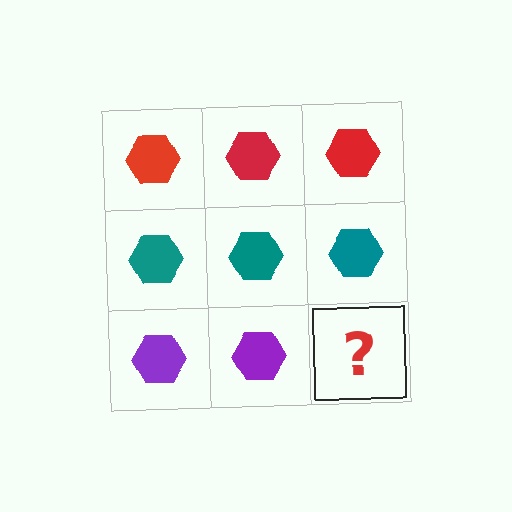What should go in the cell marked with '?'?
The missing cell should contain a purple hexagon.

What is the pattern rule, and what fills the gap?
The rule is that each row has a consistent color. The gap should be filled with a purple hexagon.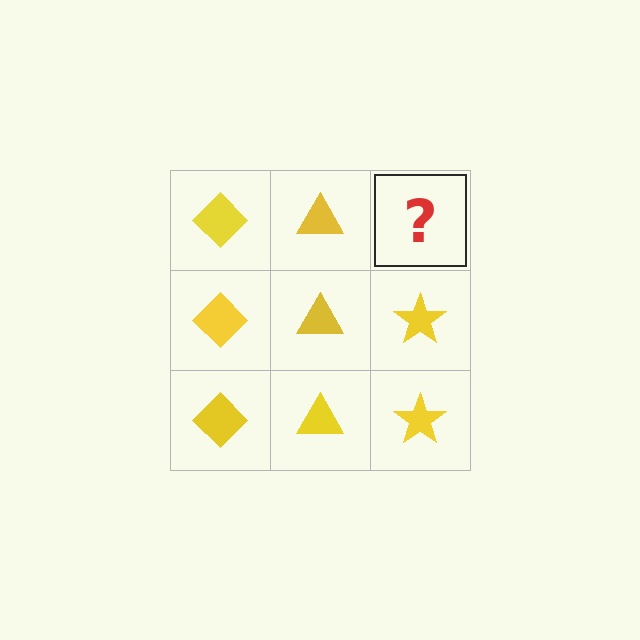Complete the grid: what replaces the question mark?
The question mark should be replaced with a yellow star.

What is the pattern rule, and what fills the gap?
The rule is that each column has a consistent shape. The gap should be filled with a yellow star.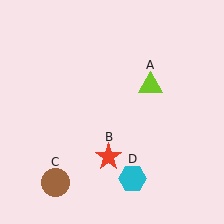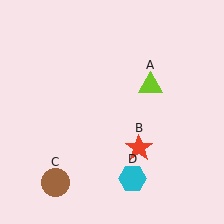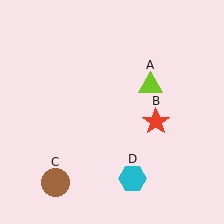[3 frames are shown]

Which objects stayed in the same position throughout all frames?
Lime triangle (object A) and brown circle (object C) and cyan hexagon (object D) remained stationary.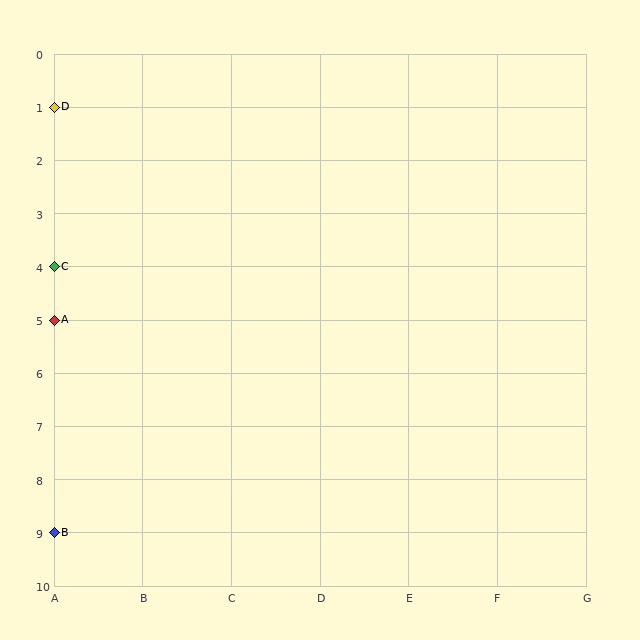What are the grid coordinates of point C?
Point C is at grid coordinates (A, 4).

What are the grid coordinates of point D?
Point D is at grid coordinates (A, 1).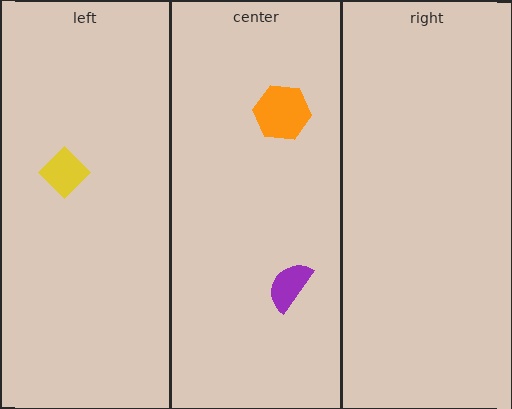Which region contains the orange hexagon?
The center region.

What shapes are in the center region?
The orange hexagon, the purple semicircle.